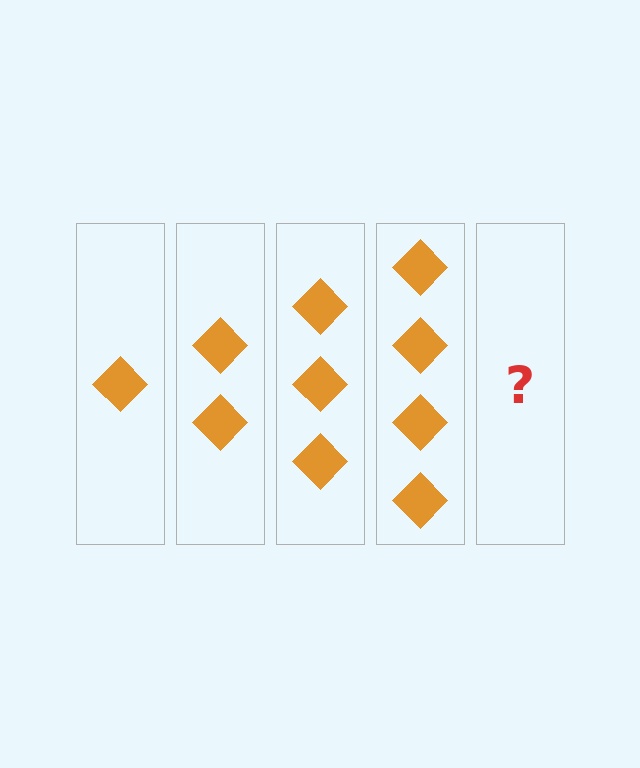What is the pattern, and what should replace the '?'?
The pattern is that each step adds one more diamond. The '?' should be 5 diamonds.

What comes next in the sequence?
The next element should be 5 diamonds.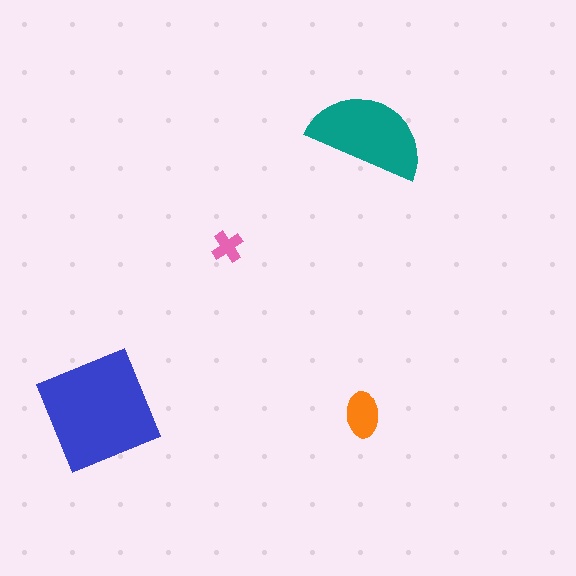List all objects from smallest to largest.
The pink cross, the orange ellipse, the teal semicircle, the blue square.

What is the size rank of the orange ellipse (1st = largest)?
3rd.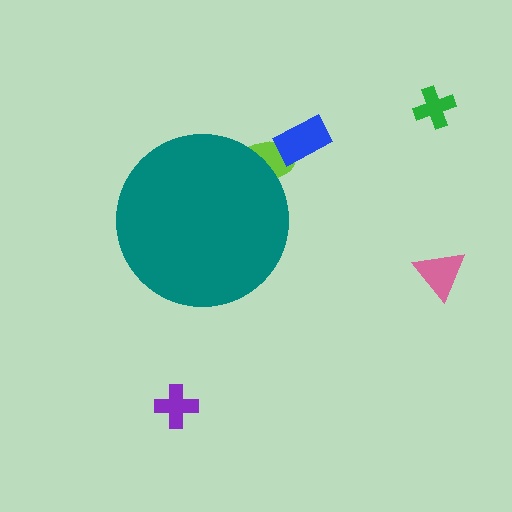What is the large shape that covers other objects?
A teal circle.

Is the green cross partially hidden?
No, the green cross is fully visible.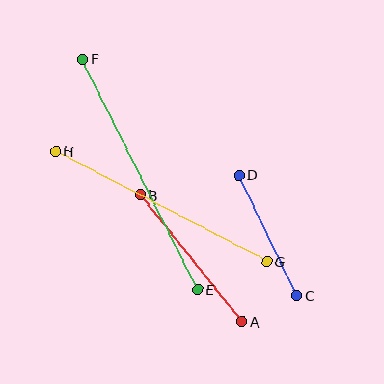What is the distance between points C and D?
The distance is approximately 134 pixels.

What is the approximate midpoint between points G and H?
The midpoint is at approximately (161, 206) pixels.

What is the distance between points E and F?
The distance is approximately 257 pixels.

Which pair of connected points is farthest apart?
Points E and F are farthest apart.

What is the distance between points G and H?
The distance is approximately 238 pixels.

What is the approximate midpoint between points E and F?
The midpoint is at approximately (140, 174) pixels.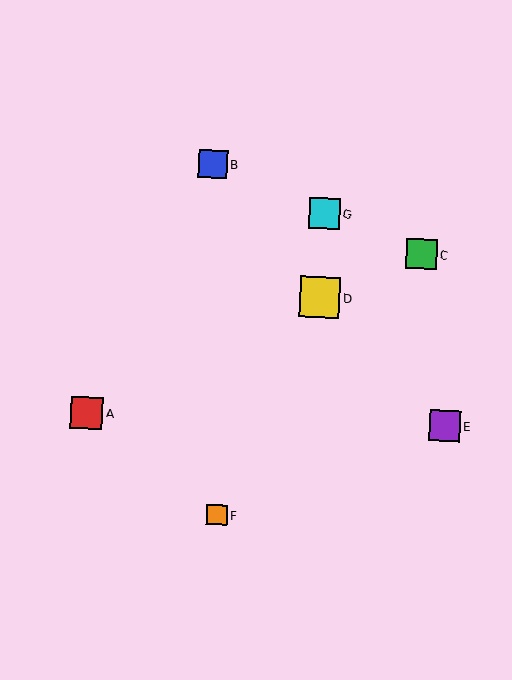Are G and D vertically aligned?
Yes, both are at x≈324.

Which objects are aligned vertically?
Objects D, G are aligned vertically.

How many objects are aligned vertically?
2 objects (D, G) are aligned vertically.